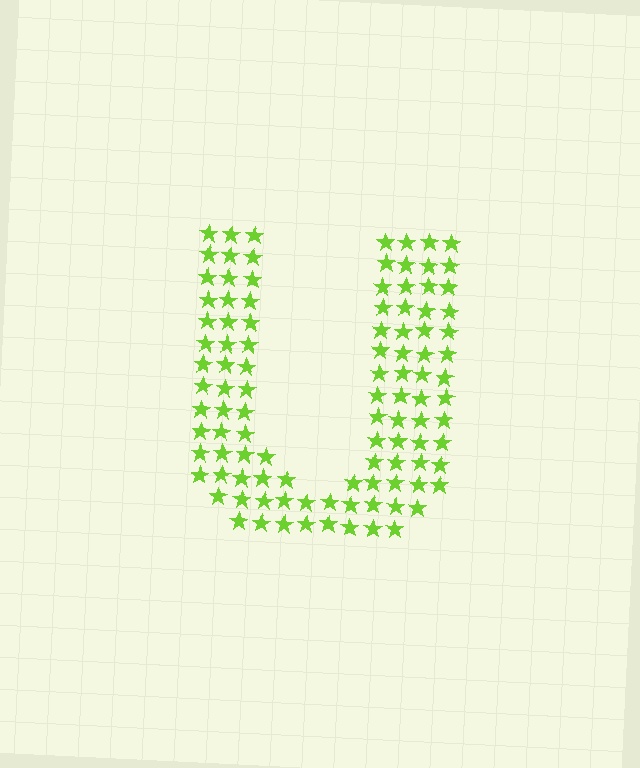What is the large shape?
The large shape is the letter U.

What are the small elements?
The small elements are stars.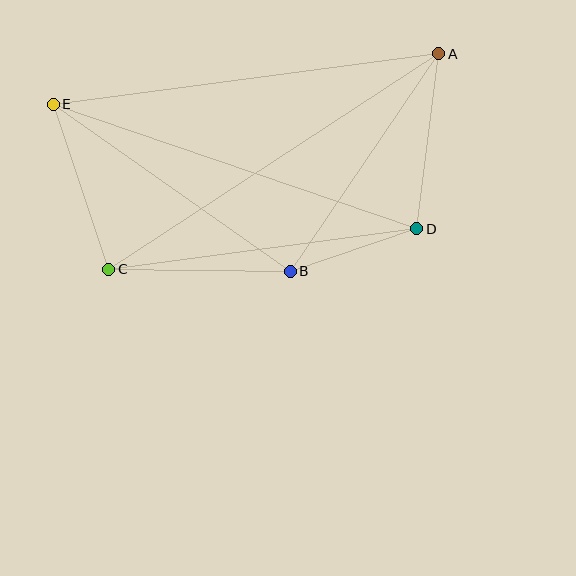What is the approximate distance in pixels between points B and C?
The distance between B and C is approximately 181 pixels.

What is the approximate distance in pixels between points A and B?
The distance between A and B is approximately 263 pixels.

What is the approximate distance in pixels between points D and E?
The distance between D and E is approximately 384 pixels.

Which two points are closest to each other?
Points B and D are closest to each other.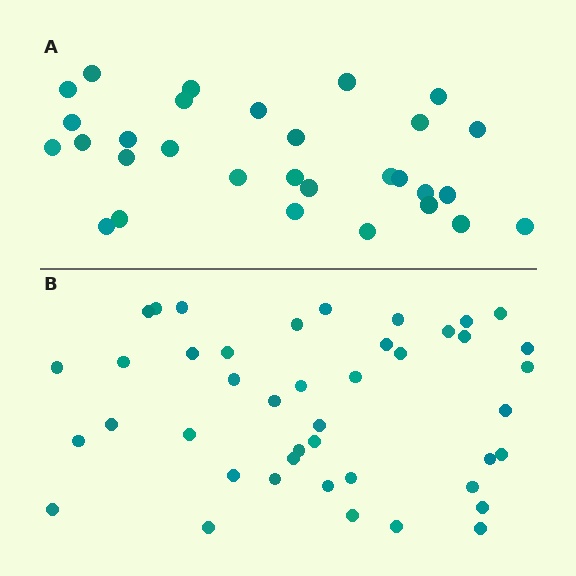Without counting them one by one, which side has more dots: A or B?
Region B (the bottom region) has more dots.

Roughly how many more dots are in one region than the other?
Region B has approximately 15 more dots than region A.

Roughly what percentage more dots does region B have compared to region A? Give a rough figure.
About 45% more.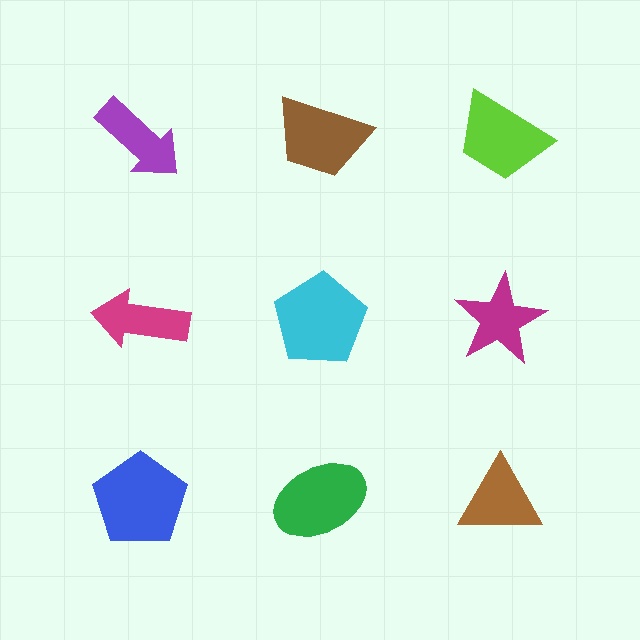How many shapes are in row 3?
3 shapes.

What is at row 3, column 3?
A brown triangle.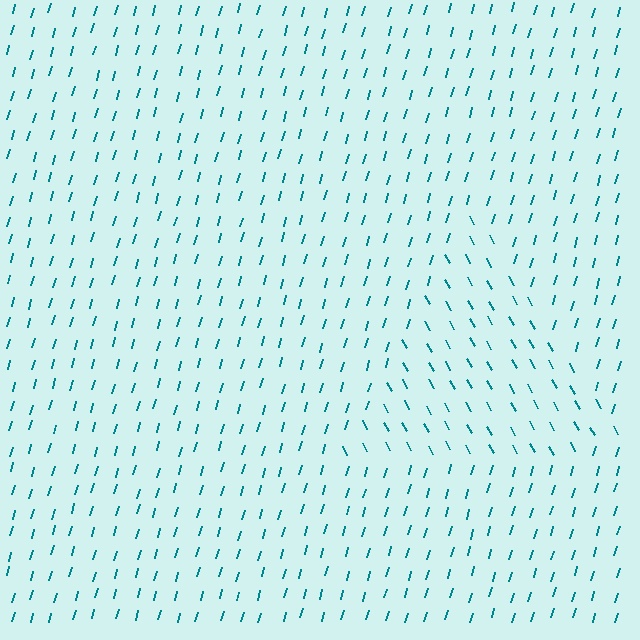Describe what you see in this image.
The image is filled with small teal line segments. A triangle region in the image has lines oriented differently from the surrounding lines, creating a visible texture boundary.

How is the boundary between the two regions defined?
The boundary is defined purely by a change in line orientation (approximately 45 degrees difference). All lines are the same color and thickness.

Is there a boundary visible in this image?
Yes, there is a texture boundary formed by a change in line orientation.